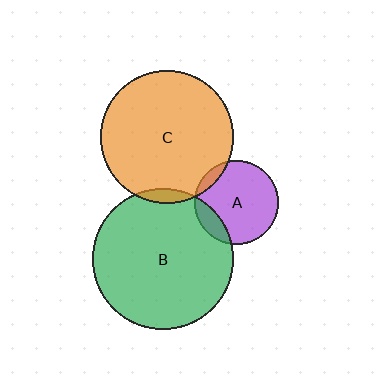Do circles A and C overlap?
Yes.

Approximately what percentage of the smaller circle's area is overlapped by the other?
Approximately 10%.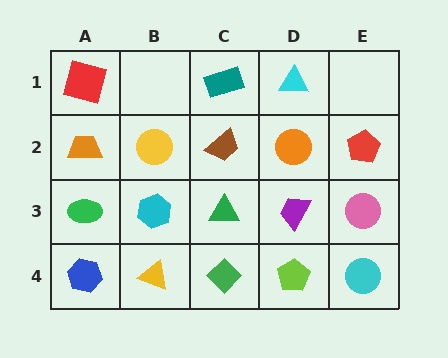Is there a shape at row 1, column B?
No, that cell is empty.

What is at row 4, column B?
A yellow triangle.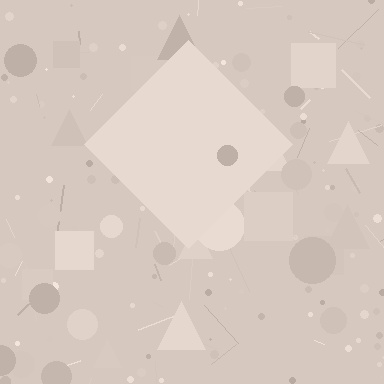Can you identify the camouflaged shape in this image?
The camouflaged shape is a diamond.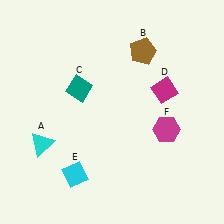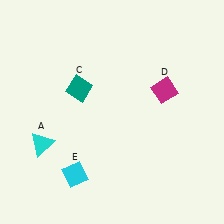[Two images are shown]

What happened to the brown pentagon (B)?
The brown pentagon (B) was removed in Image 2. It was in the top-right area of Image 1.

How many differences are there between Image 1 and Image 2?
There are 2 differences between the two images.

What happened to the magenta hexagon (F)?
The magenta hexagon (F) was removed in Image 2. It was in the bottom-right area of Image 1.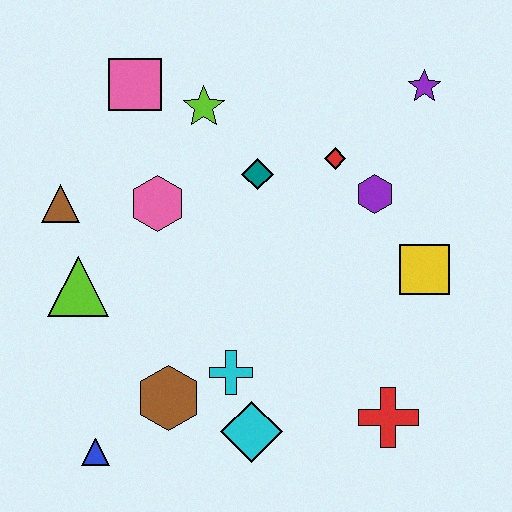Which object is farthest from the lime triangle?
The purple star is farthest from the lime triangle.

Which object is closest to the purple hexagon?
The red diamond is closest to the purple hexagon.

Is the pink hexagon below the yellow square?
No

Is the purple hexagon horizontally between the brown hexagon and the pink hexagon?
No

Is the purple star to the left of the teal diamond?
No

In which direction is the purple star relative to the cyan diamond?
The purple star is above the cyan diamond.